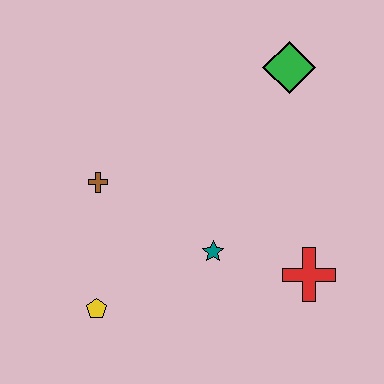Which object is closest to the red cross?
The teal star is closest to the red cross.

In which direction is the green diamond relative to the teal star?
The green diamond is above the teal star.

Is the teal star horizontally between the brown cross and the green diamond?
Yes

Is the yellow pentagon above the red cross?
No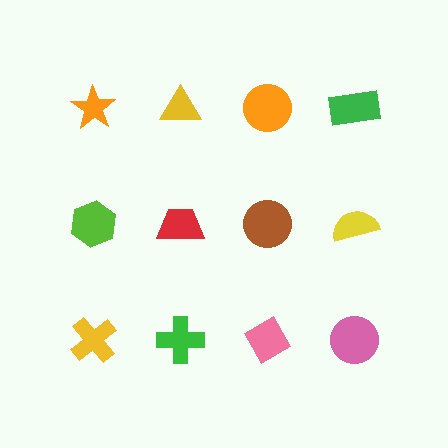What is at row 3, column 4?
A pink circle.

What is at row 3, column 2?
A green cross.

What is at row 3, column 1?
A yellow cross.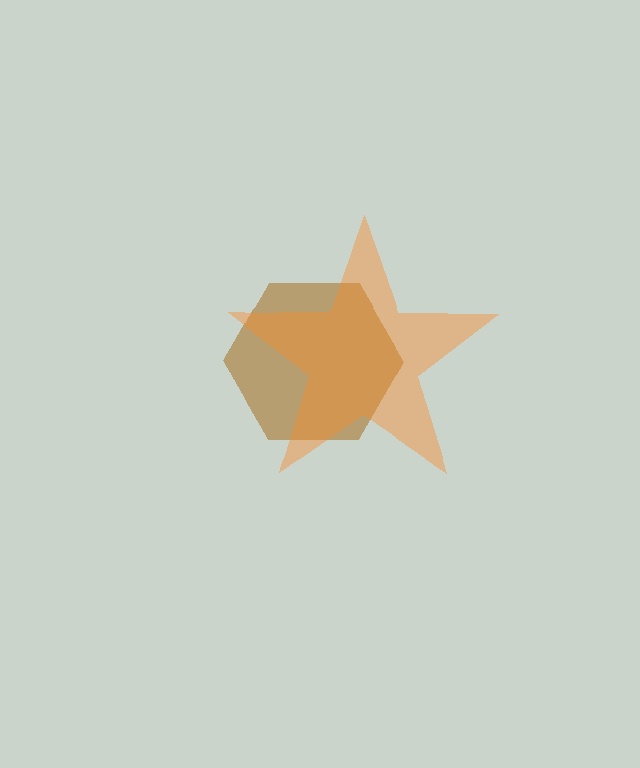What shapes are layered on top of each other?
The layered shapes are: a brown hexagon, an orange star.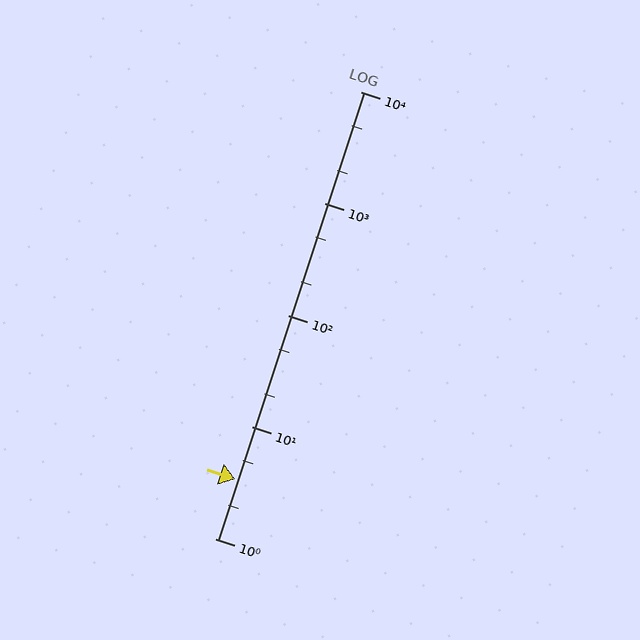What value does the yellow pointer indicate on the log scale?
The pointer indicates approximately 3.4.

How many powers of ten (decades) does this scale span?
The scale spans 4 decades, from 1 to 10000.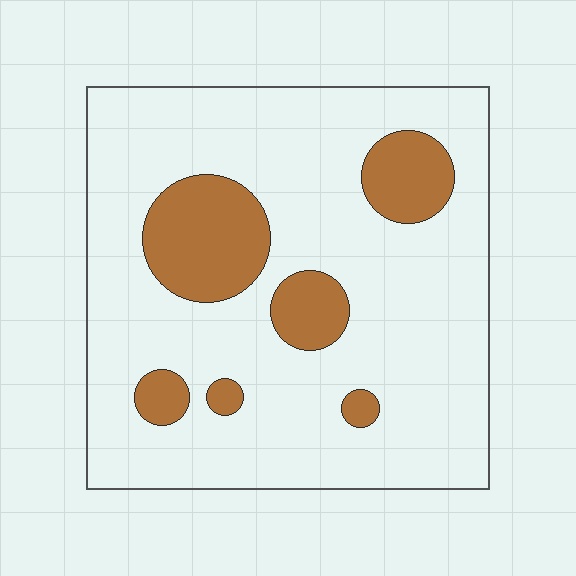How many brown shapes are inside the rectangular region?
6.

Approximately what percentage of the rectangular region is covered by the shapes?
Approximately 20%.